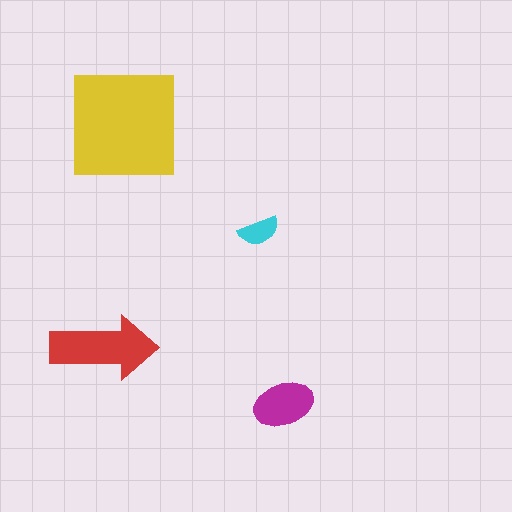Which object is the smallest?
The cyan semicircle.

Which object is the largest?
The yellow square.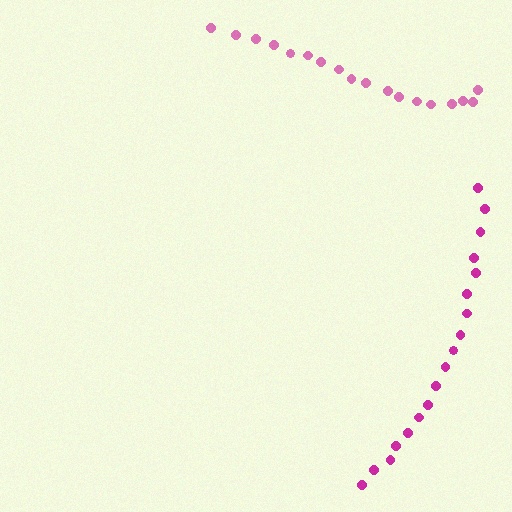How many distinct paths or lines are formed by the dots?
There are 2 distinct paths.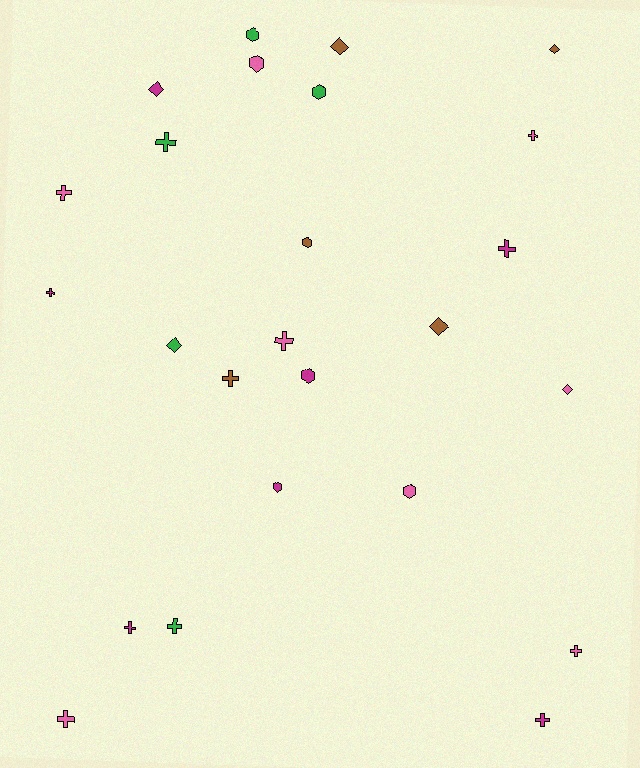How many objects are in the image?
There are 25 objects.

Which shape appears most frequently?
Cross, with 12 objects.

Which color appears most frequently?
Pink, with 8 objects.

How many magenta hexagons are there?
There are 2 magenta hexagons.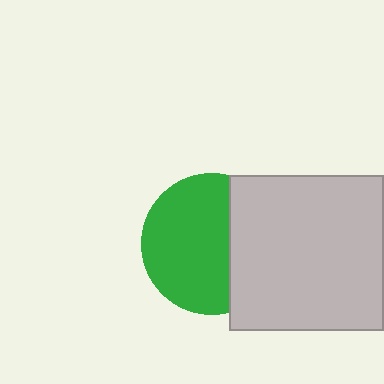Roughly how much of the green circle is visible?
Most of it is visible (roughly 65%).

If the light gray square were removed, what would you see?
You would see the complete green circle.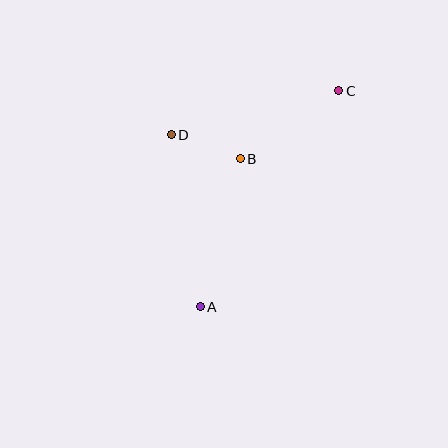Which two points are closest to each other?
Points B and D are closest to each other.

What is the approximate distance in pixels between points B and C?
The distance between B and C is approximately 120 pixels.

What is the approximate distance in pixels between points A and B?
The distance between A and B is approximately 153 pixels.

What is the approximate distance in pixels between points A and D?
The distance between A and D is approximately 174 pixels.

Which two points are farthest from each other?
Points A and C are farthest from each other.